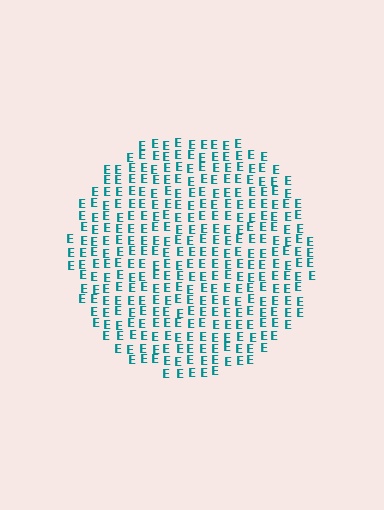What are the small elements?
The small elements are letter E's.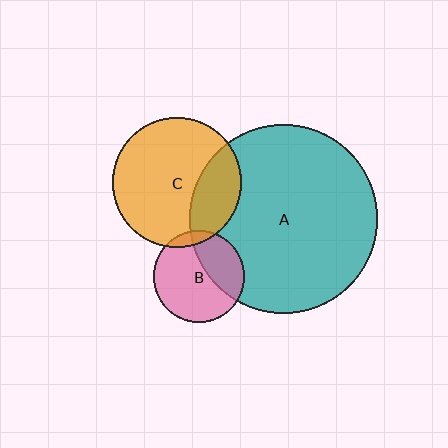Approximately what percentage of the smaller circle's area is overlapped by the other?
Approximately 25%.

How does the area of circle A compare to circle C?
Approximately 2.1 times.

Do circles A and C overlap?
Yes.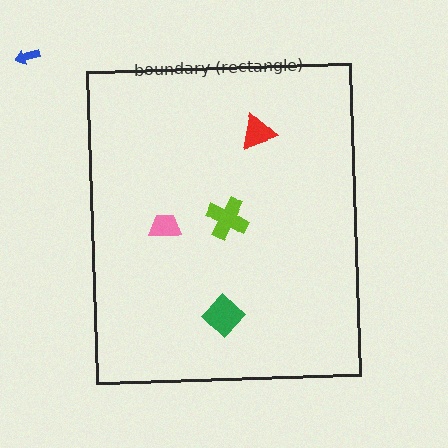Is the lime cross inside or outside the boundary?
Inside.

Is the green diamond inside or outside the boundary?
Inside.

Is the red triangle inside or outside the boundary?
Inside.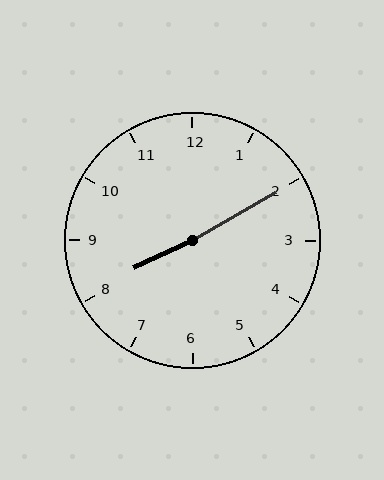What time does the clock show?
8:10.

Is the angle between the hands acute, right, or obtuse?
It is obtuse.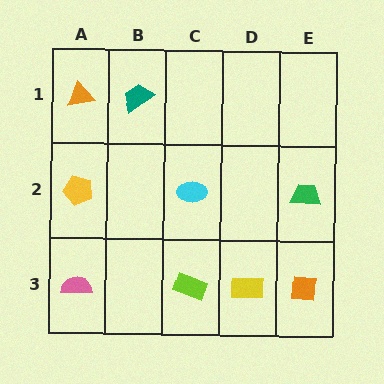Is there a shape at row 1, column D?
No, that cell is empty.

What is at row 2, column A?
A yellow pentagon.